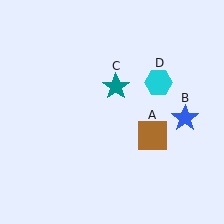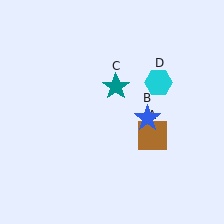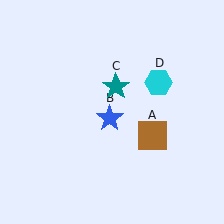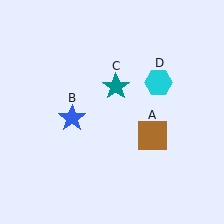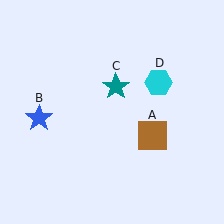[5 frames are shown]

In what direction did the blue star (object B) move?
The blue star (object B) moved left.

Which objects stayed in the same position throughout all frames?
Brown square (object A) and teal star (object C) and cyan hexagon (object D) remained stationary.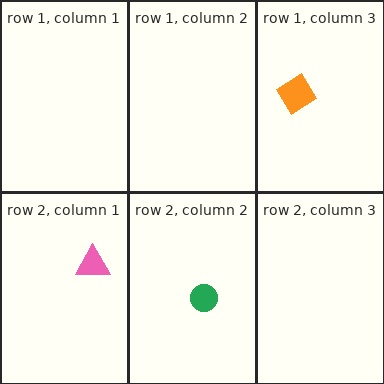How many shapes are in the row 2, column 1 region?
1.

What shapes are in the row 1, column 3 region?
The orange diamond.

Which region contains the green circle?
The row 2, column 2 region.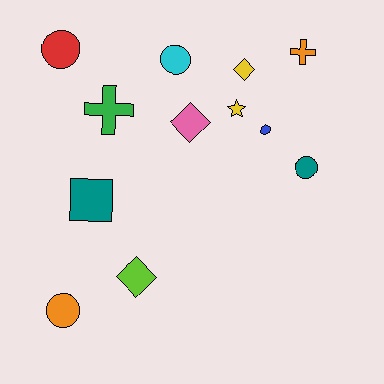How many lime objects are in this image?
There is 1 lime object.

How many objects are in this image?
There are 12 objects.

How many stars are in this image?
There is 1 star.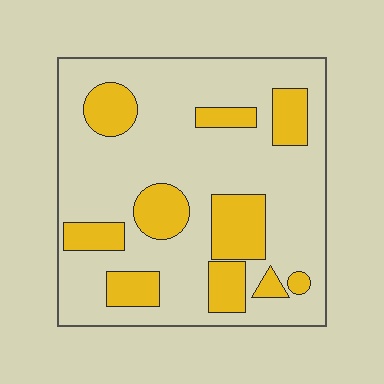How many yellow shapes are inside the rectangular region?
10.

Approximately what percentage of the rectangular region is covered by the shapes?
Approximately 25%.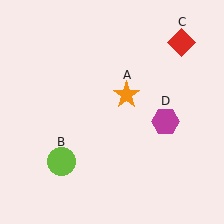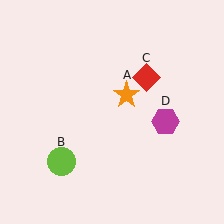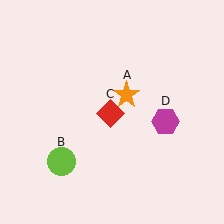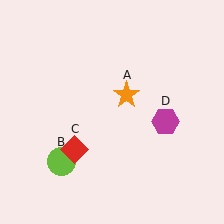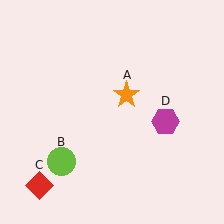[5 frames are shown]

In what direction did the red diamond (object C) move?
The red diamond (object C) moved down and to the left.